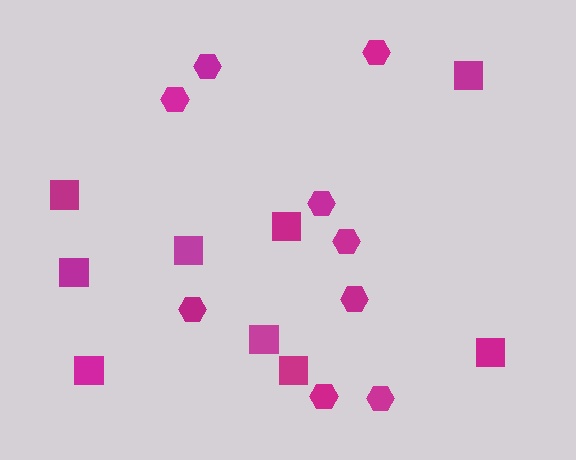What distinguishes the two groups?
There are 2 groups: one group of hexagons (9) and one group of squares (9).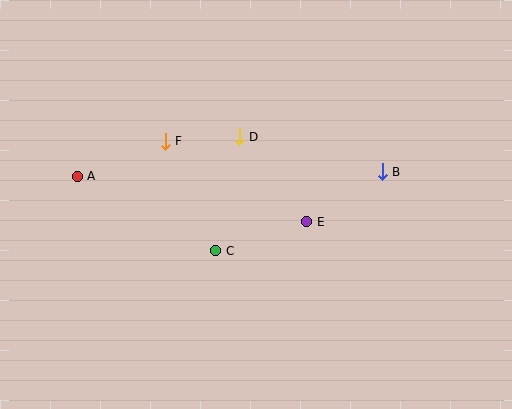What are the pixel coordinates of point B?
Point B is at (382, 172).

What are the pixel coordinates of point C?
Point C is at (216, 251).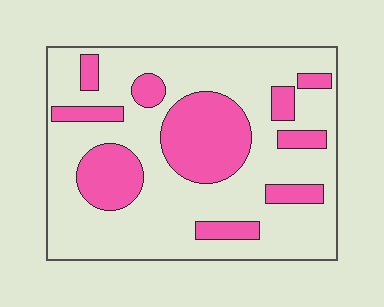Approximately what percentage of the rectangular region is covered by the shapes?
Approximately 30%.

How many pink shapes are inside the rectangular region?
10.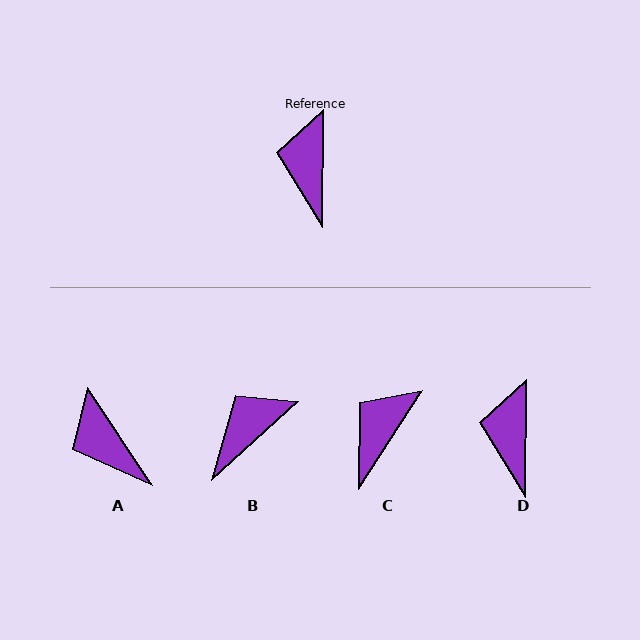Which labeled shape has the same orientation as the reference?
D.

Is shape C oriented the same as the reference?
No, it is off by about 32 degrees.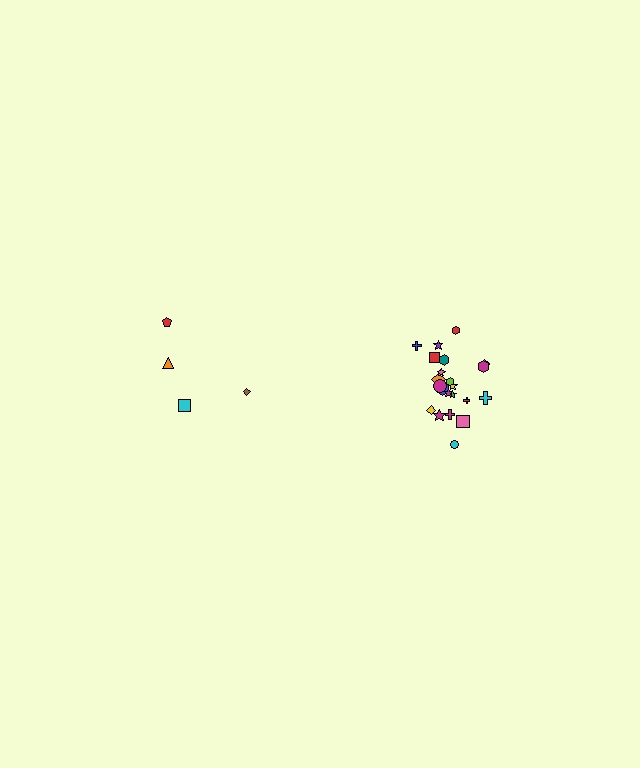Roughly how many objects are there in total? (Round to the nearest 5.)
Roughly 25 objects in total.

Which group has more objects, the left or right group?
The right group.